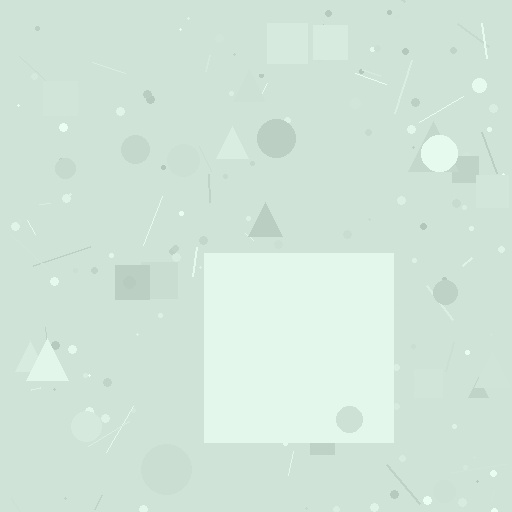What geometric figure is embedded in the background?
A square is embedded in the background.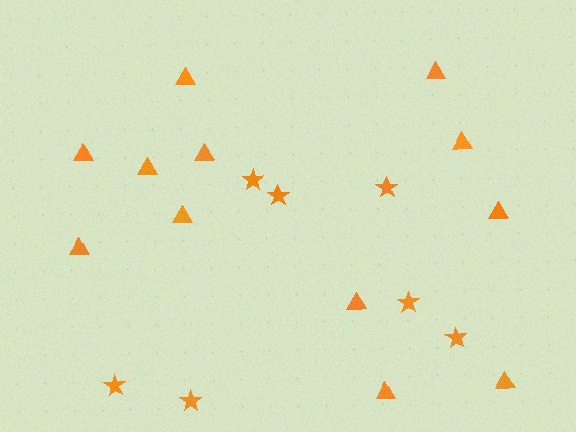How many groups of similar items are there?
There are 2 groups: one group of stars (7) and one group of triangles (12).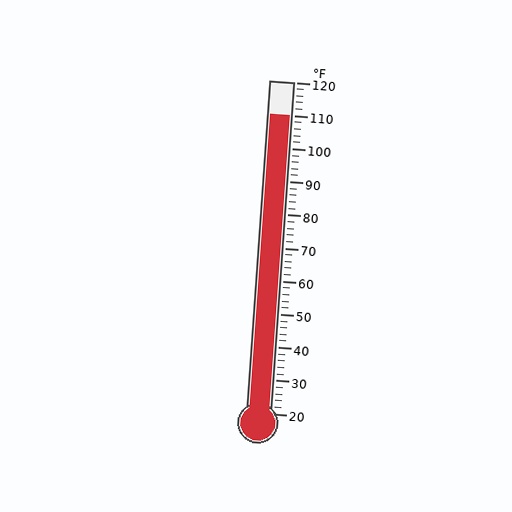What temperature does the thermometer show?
The thermometer shows approximately 110°F.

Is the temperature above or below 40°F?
The temperature is above 40°F.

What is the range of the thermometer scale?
The thermometer scale ranges from 20°F to 120°F.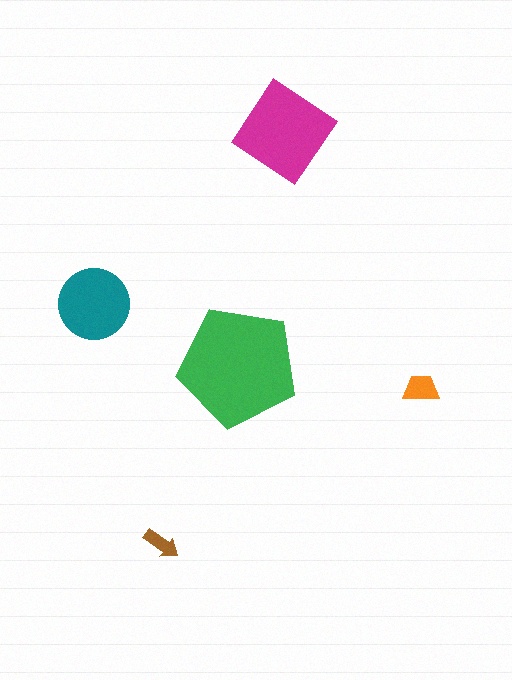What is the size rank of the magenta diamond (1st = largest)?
2nd.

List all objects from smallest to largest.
The brown arrow, the orange trapezoid, the teal circle, the magenta diamond, the green pentagon.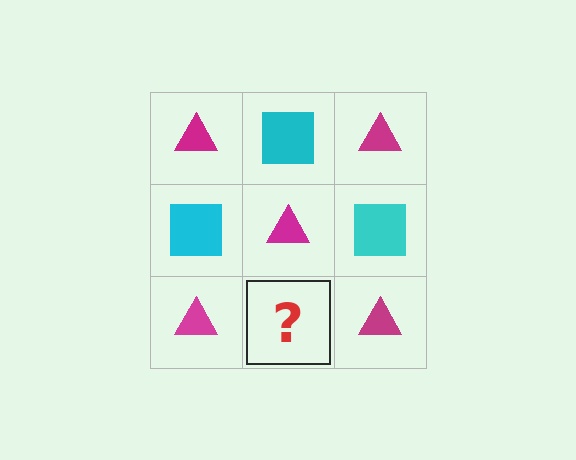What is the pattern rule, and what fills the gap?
The rule is that it alternates magenta triangle and cyan square in a checkerboard pattern. The gap should be filled with a cyan square.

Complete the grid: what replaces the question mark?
The question mark should be replaced with a cyan square.